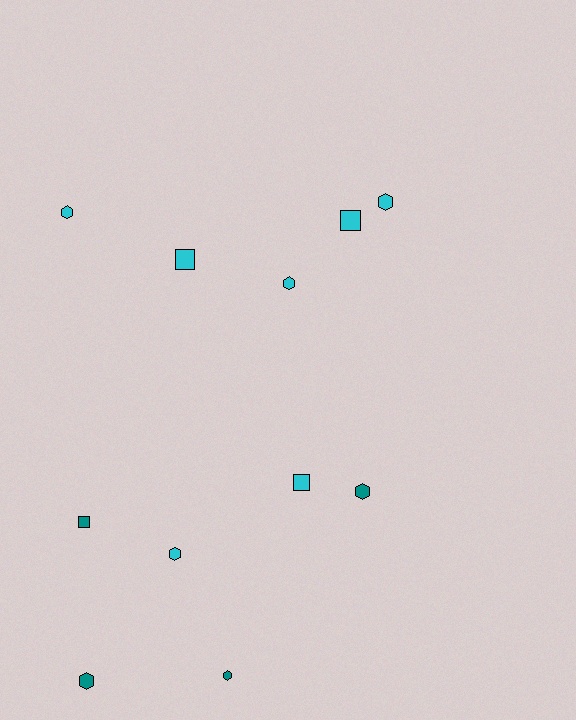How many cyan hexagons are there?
There are 4 cyan hexagons.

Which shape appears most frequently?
Hexagon, with 7 objects.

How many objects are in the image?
There are 11 objects.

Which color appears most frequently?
Cyan, with 7 objects.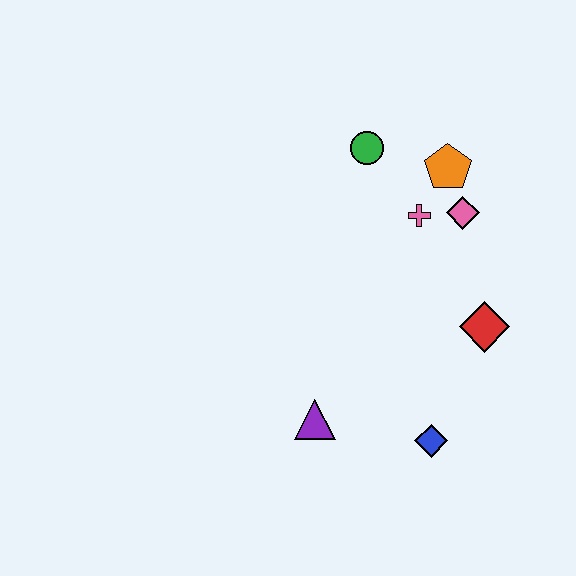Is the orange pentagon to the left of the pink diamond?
Yes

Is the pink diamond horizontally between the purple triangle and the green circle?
No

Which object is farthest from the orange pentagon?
The purple triangle is farthest from the orange pentagon.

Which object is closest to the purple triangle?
The blue diamond is closest to the purple triangle.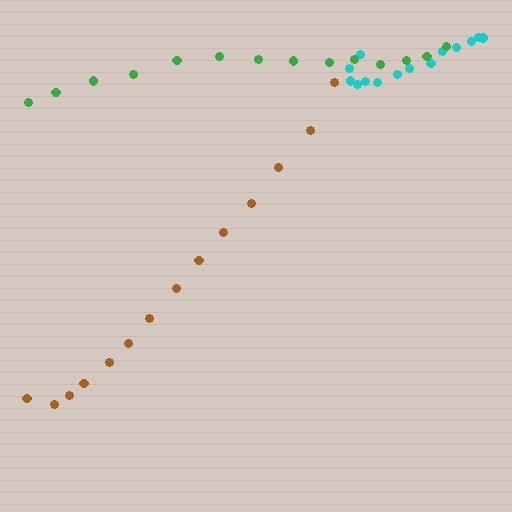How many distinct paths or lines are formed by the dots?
There are 3 distinct paths.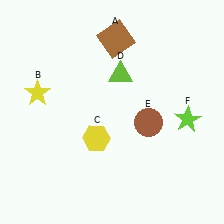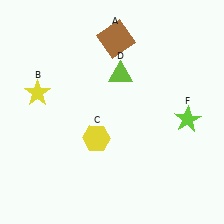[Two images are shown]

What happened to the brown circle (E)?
The brown circle (E) was removed in Image 2. It was in the bottom-right area of Image 1.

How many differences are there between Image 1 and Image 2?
There is 1 difference between the two images.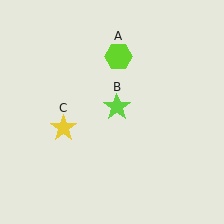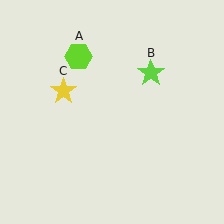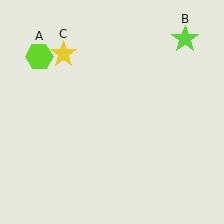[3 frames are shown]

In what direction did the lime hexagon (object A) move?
The lime hexagon (object A) moved left.